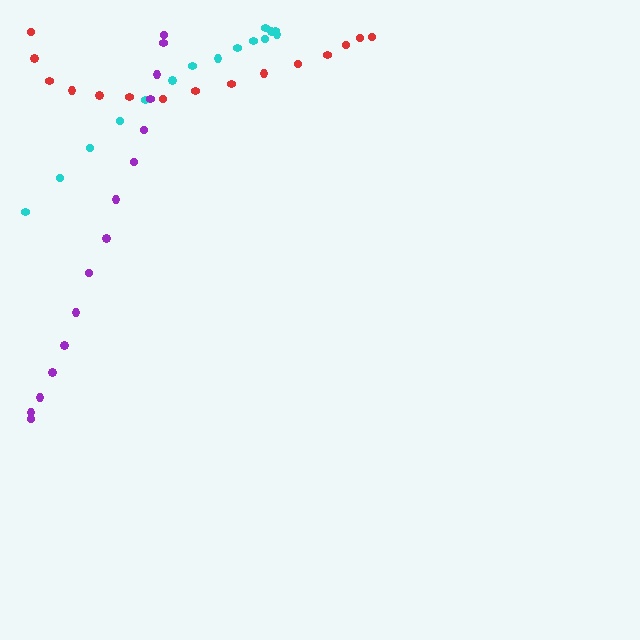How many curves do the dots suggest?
There are 3 distinct paths.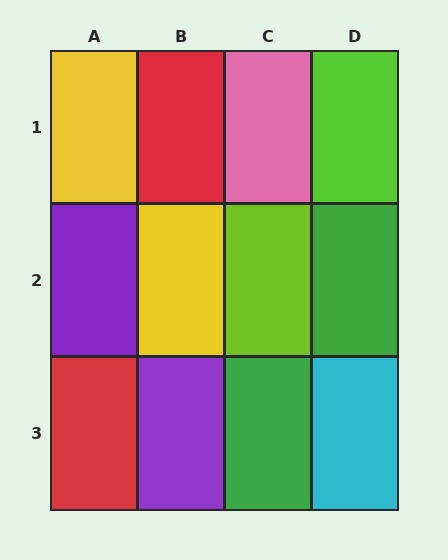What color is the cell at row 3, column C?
Green.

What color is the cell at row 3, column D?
Cyan.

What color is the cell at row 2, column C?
Lime.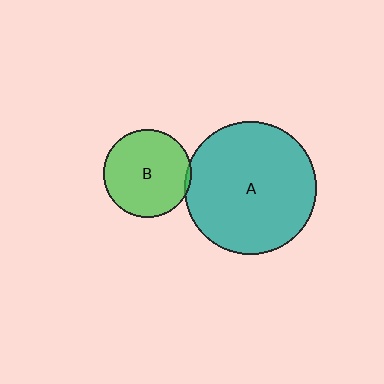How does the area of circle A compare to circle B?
Approximately 2.2 times.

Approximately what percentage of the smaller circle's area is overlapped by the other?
Approximately 5%.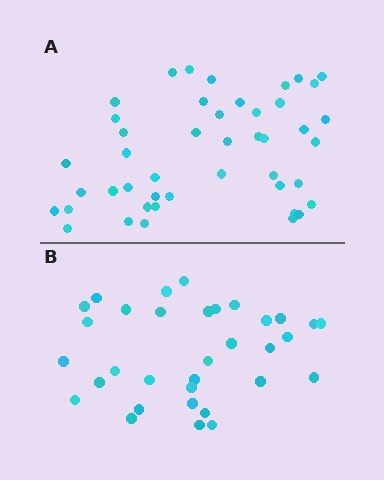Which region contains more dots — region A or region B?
Region A (the top region) has more dots.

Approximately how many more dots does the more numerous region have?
Region A has roughly 12 or so more dots than region B.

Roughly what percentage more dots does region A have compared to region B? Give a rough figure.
About 35% more.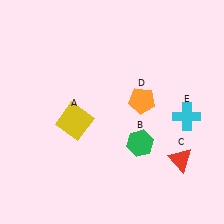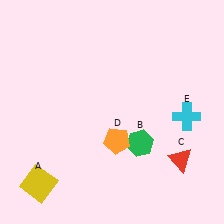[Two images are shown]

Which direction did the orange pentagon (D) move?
The orange pentagon (D) moved down.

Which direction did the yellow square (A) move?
The yellow square (A) moved down.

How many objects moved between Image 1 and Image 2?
2 objects moved between the two images.